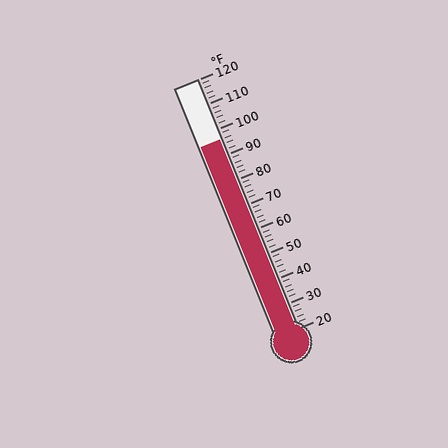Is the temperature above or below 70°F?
The temperature is above 70°F.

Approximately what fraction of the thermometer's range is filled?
The thermometer is filled to approximately 75% of its range.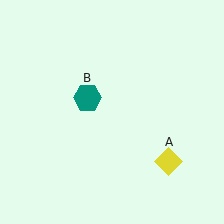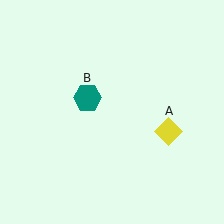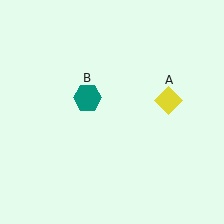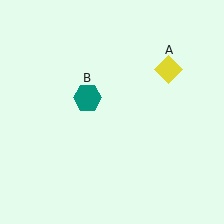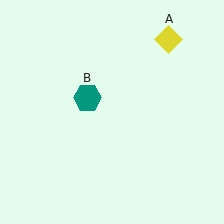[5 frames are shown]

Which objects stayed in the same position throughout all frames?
Teal hexagon (object B) remained stationary.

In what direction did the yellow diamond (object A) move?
The yellow diamond (object A) moved up.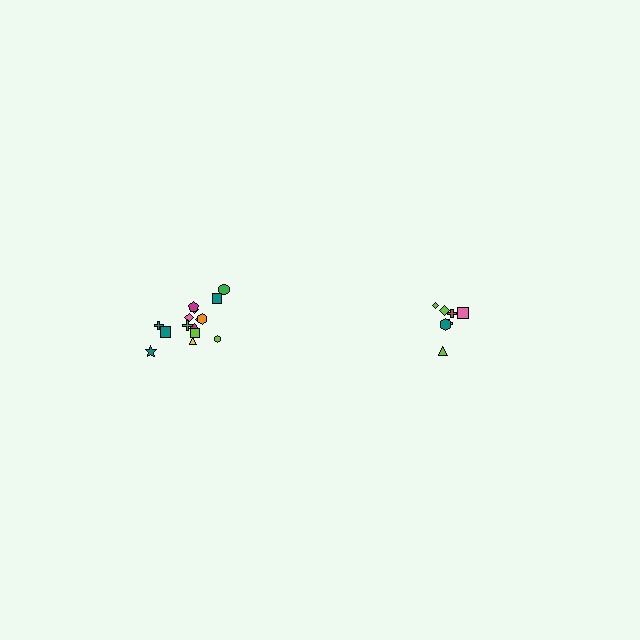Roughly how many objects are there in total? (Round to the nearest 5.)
Roughly 20 objects in total.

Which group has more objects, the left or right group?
The left group.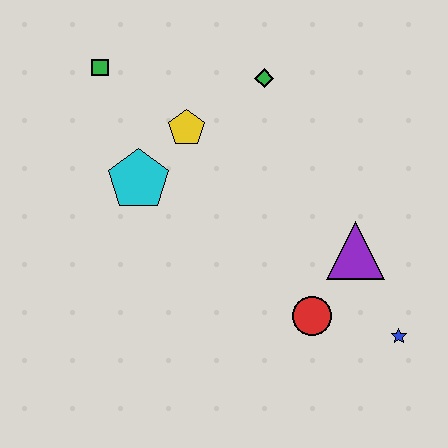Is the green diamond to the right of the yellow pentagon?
Yes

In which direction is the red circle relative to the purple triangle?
The red circle is below the purple triangle.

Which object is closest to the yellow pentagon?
The cyan pentagon is closest to the yellow pentagon.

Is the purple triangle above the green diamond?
No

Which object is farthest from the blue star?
The green square is farthest from the blue star.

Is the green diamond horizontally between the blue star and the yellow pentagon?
Yes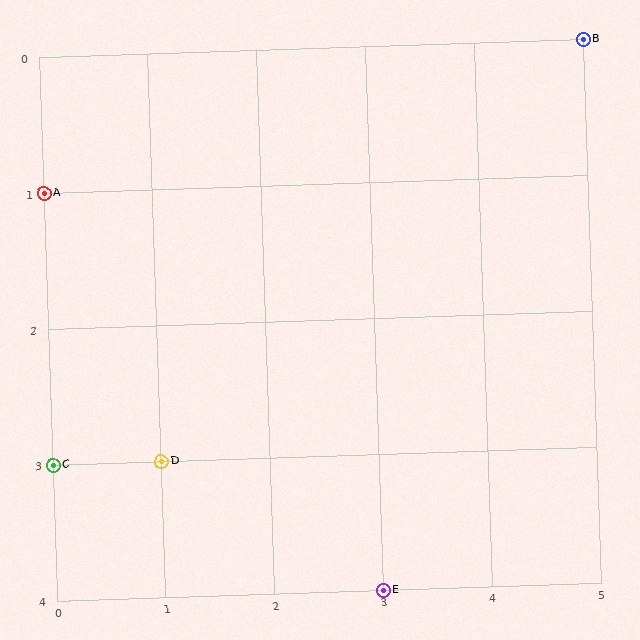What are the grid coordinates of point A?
Point A is at grid coordinates (0, 1).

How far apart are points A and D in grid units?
Points A and D are 1 column and 2 rows apart (about 2.2 grid units diagonally).